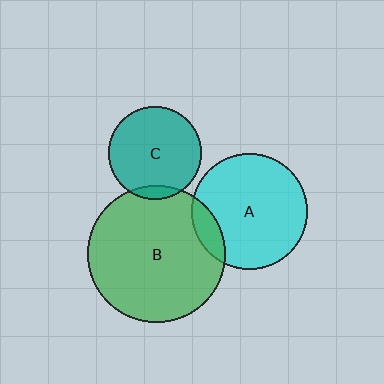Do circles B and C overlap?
Yes.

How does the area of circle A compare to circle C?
Approximately 1.6 times.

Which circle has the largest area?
Circle B (green).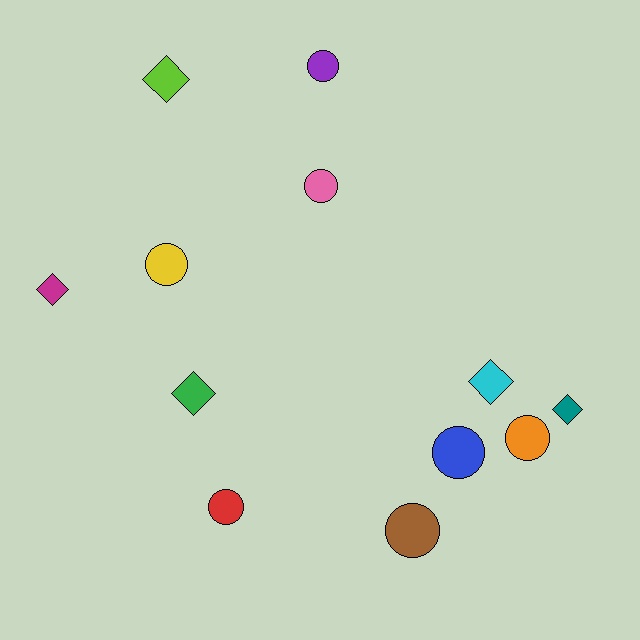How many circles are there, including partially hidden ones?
There are 7 circles.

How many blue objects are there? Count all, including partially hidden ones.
There is 1 blue object.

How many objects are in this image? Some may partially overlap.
There are 12 objects.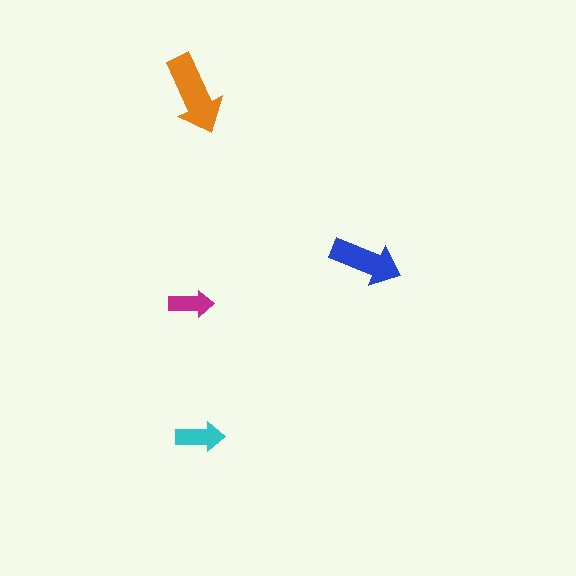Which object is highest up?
The orange arrow is topmost.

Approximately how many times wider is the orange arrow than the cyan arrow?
About 1.5 times wider.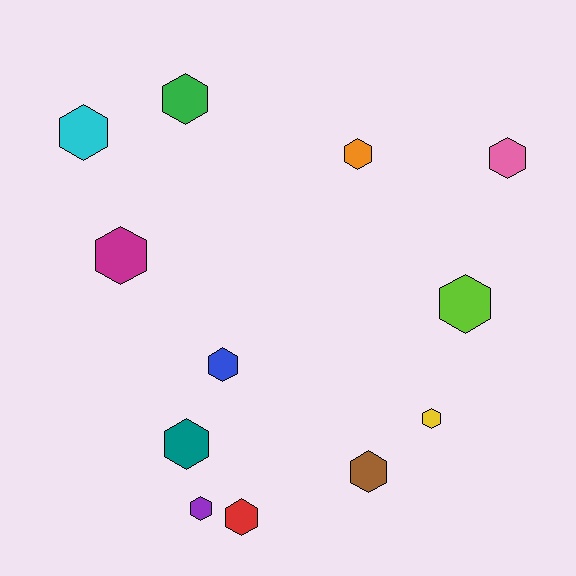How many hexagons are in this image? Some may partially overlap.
There are 12 hexagons.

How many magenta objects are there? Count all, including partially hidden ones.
There is 1 magenta object.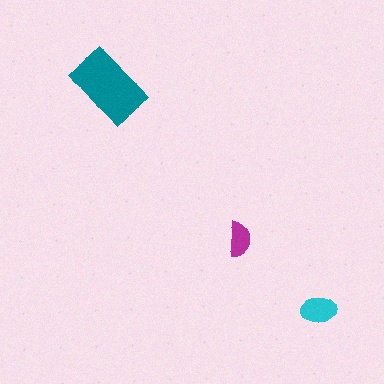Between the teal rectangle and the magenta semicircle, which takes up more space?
The teal rectangle.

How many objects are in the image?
There are 3 objects in the image.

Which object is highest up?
The teal rectangle is topmost.